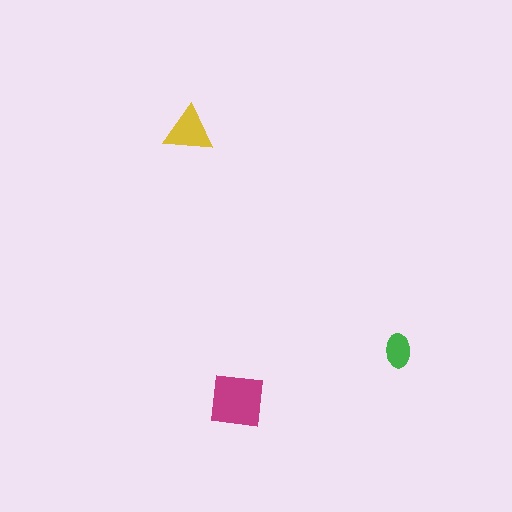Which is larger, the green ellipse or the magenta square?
The magenta square.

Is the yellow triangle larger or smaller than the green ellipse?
Larger.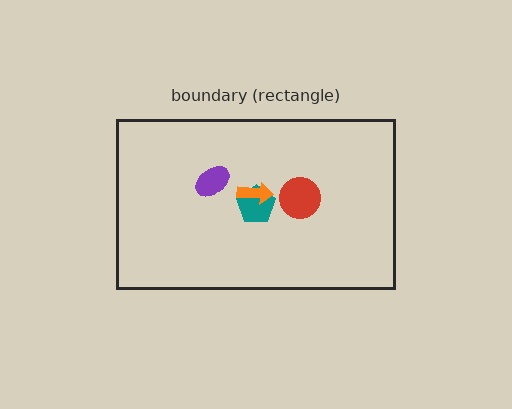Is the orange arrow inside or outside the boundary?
Inside.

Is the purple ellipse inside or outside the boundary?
Inside.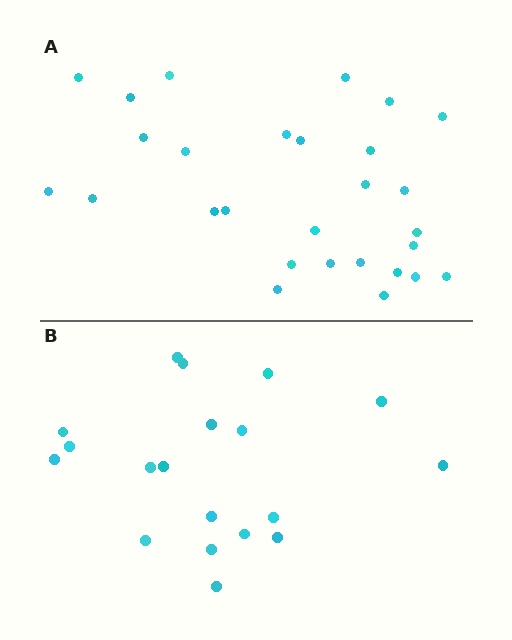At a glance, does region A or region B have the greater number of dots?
Region A (the top region) has more dots.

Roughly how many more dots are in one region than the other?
Region A has roughly 8 or so more dots than region B.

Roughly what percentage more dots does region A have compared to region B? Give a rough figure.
About 45% more.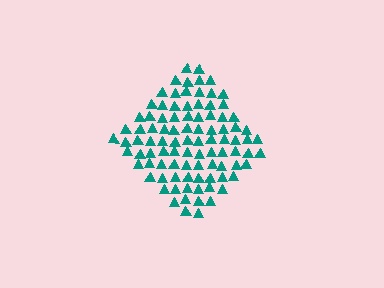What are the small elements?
The small elements are triangles.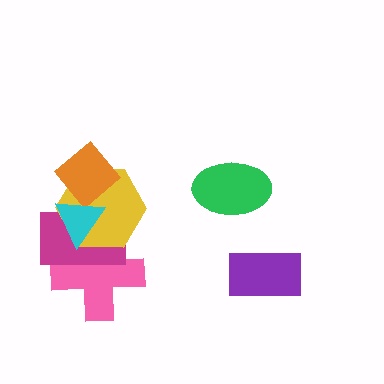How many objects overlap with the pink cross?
3 objects overlap with the pink cross.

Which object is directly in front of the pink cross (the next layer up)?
The magenta rectangle is directly in front of the pink cross.